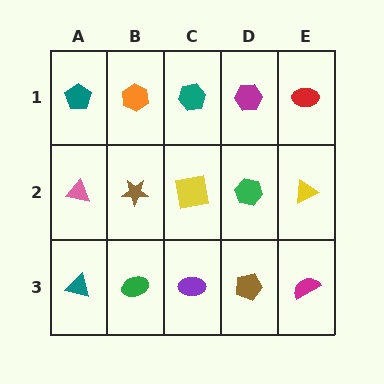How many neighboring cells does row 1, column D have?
3.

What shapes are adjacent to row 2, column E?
A red ellipse (row 1, column E), a magenta semicircle (row 3, column E), a green hexagon (row 2, column D).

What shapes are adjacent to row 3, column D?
A green hexagon (row 2, column D), a purple ellipse (row 3, column C), a magenta semicircle (row 3, column E).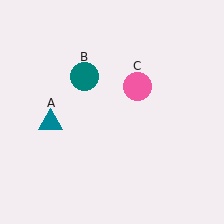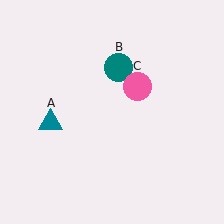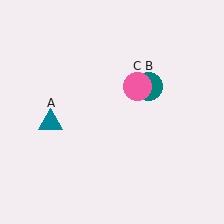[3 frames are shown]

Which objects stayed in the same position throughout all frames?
Teal triangle (object A) and pink circle (object C) remained stationary.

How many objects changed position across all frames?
1 object changed position: teal circle (object B).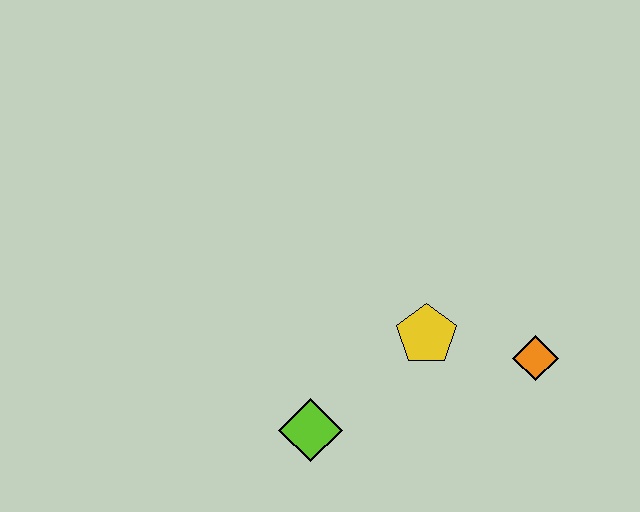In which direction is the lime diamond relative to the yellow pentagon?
The lime diamond is to the left of the yellow pentagon.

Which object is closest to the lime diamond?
The yellow pentagon is closest to the lime diamond.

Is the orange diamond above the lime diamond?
Yes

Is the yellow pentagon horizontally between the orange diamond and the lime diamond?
Yes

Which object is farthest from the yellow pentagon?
The lime diamond is farthest from the yellow pentagon.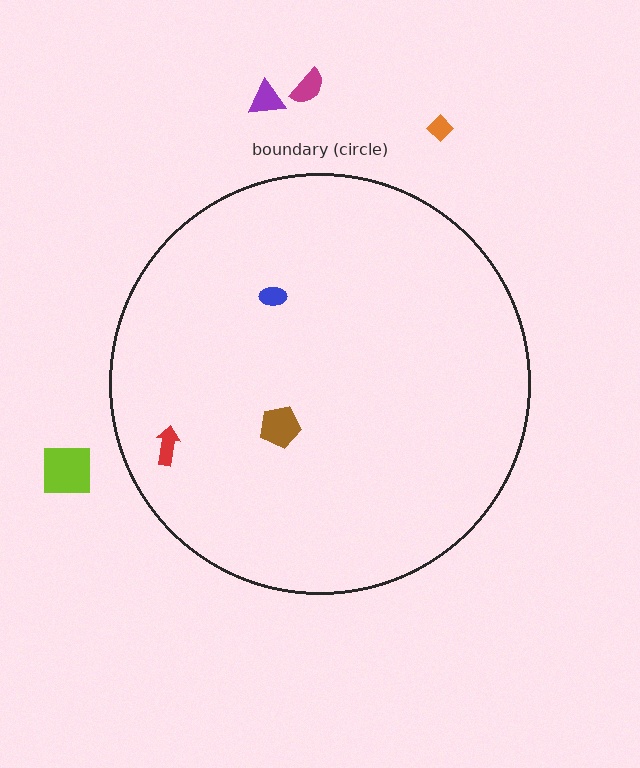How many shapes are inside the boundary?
3 inside, 4 outside.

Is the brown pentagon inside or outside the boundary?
Inside.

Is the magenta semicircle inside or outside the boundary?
Outside.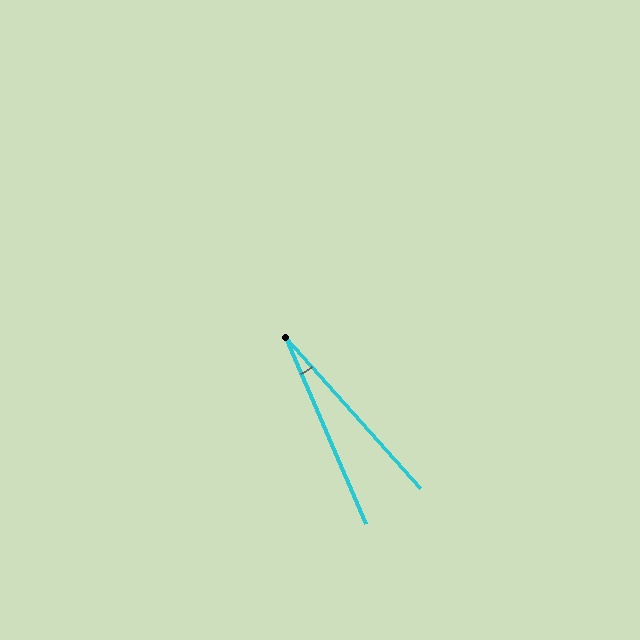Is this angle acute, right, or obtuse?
It is acute.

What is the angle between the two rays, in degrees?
Approximately 19 degrees.